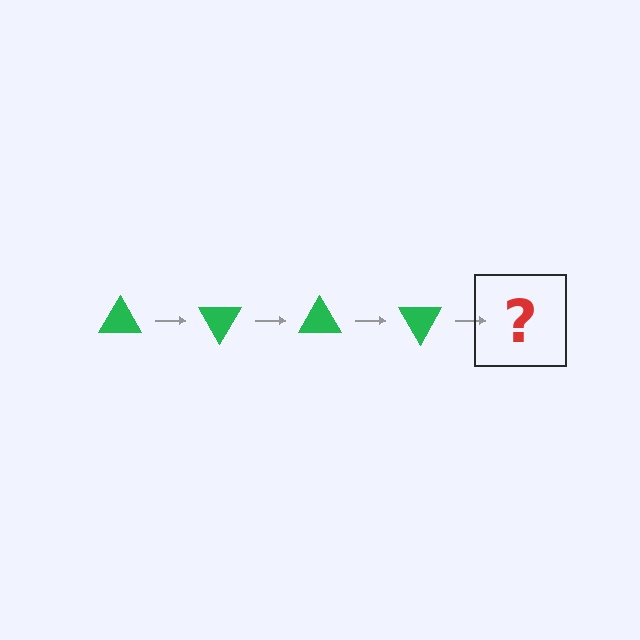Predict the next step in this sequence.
The next step is a green triangle rotated 240 degrees.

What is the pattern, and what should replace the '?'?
The pattern is that the triangle rotates 60 degrees each step. The '?' should be a green triangle rotated 240 degrees.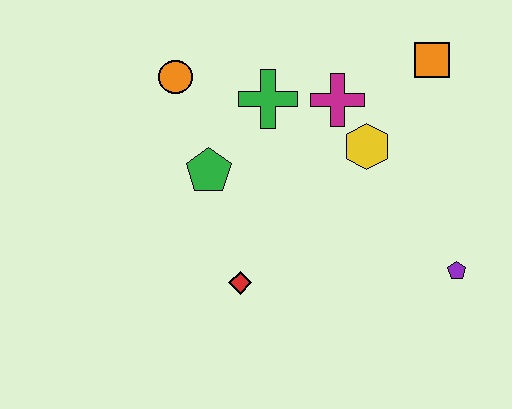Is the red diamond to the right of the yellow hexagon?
No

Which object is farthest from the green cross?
The purple pentagon is farthest from the green cross.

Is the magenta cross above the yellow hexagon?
Yes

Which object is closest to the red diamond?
The green pentagon is closest to the red diamond.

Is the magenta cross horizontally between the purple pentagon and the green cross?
Yes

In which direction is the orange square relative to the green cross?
The orange square is to the right of the green cross.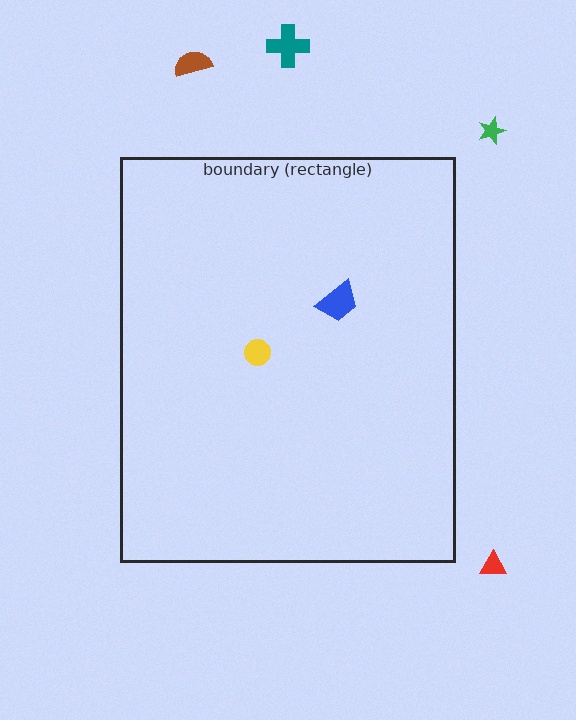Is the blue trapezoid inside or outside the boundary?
Inside.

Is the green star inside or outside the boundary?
Outside.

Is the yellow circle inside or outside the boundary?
Inside.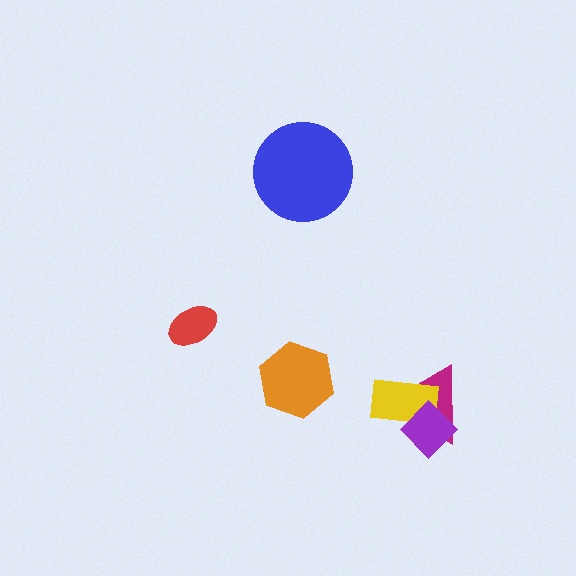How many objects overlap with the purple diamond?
2 objects overlap with the purple diamond.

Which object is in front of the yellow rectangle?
The purple diamond is in front of the yellow rectangle.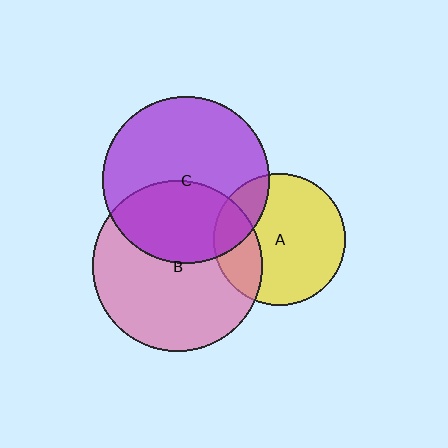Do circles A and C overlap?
Yes.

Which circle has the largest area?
Circle B (pink).